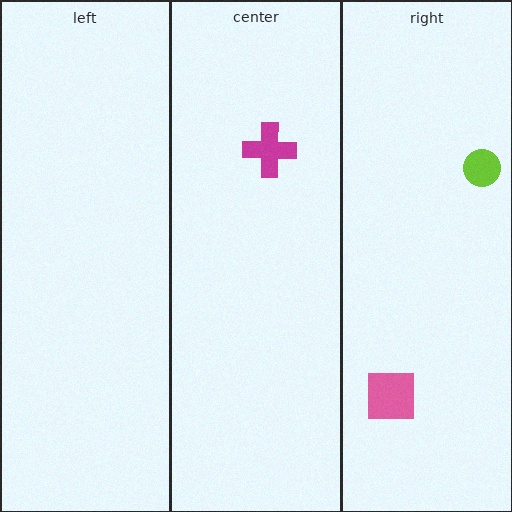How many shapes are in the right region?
2.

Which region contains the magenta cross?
The center region.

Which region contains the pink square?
The right region.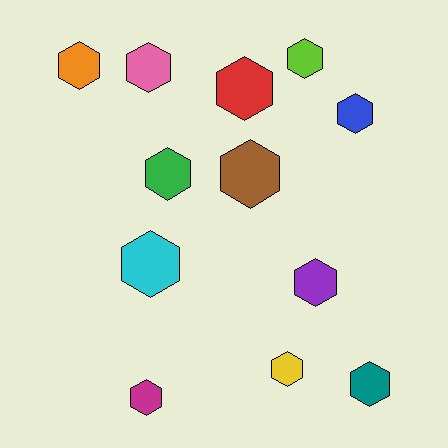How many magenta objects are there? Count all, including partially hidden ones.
There is 1 magenta object.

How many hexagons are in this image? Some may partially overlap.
There are 12 hexagons.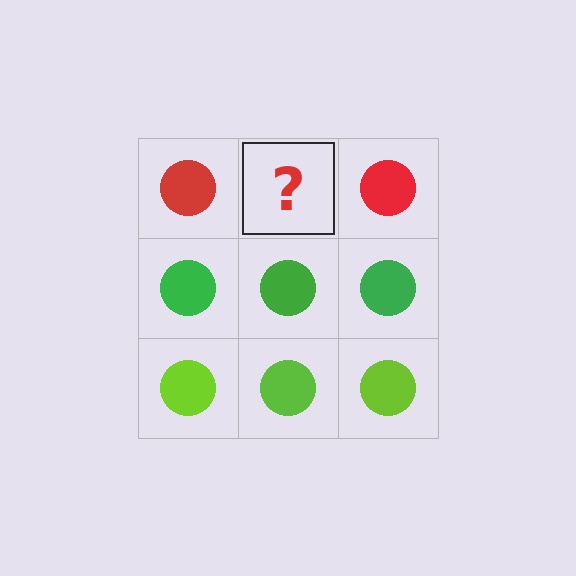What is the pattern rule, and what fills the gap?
The rule is that each row has a consistent color. The gap should be filled with a red circle.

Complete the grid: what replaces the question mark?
The question mark should be replaced with a red circle.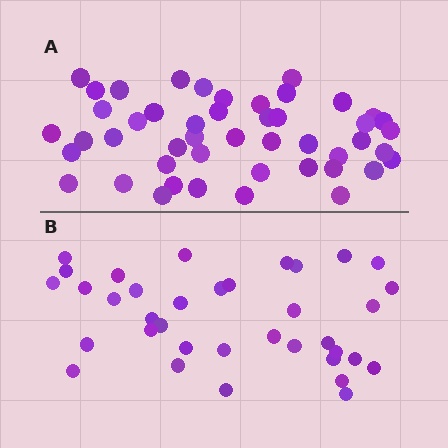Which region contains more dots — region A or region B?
Region A (the top region) has more dots.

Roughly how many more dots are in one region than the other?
Region A has roughly 12 or so more dots than region B.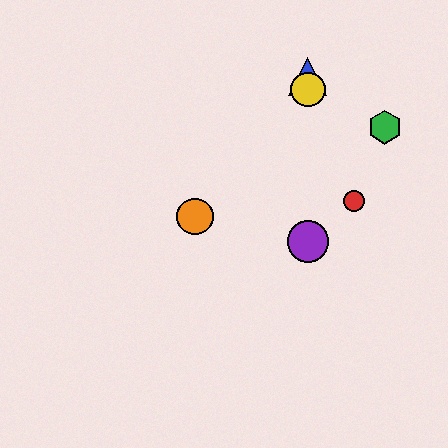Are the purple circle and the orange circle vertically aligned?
No, the purple circle is at x≈308 and the orange circle is at x≈195.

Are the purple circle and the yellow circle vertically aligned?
Yes, both are at x≈308.